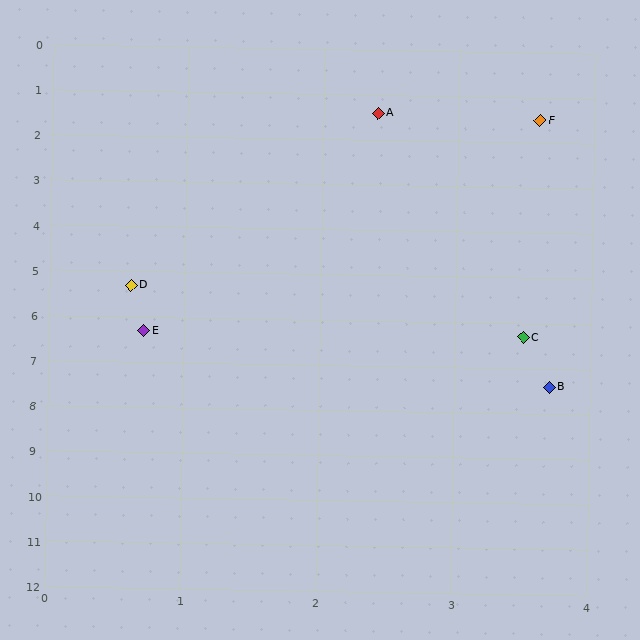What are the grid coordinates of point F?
Point F is at approximately (3.6, 1.5).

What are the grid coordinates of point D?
Point D is at approximately (0.6, 5.3).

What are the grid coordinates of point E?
Point E is at approximately (0.7, 6.3).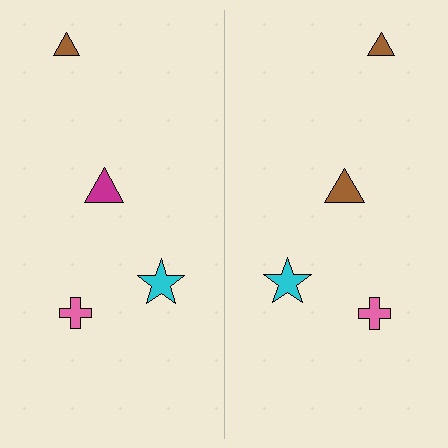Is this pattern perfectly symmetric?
No, the pattern is not perfectly symmetric. The brown triangle on the right side breaks the symmetry — its mirror counterpart is magenta.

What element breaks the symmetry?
The brown triangle on the right side breaks the symmetry — its mirror counterpart is magenta.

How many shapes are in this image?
There are 8 shapes in this image.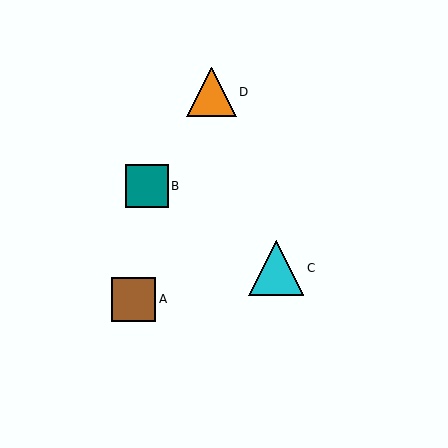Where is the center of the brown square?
The center of the brown square is at (134, 299).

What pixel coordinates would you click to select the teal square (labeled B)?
Click at (147, 186) to select the teal square B.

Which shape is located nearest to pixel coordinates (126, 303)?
The brown square (labeled A) at (134, 299) is nearest to that location.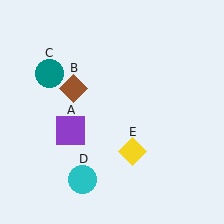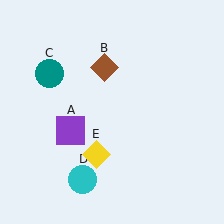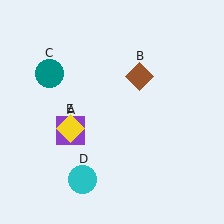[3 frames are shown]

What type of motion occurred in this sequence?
The brown diamond (object B), yellow diamond (object E) rotated clockwise around the center of the scene.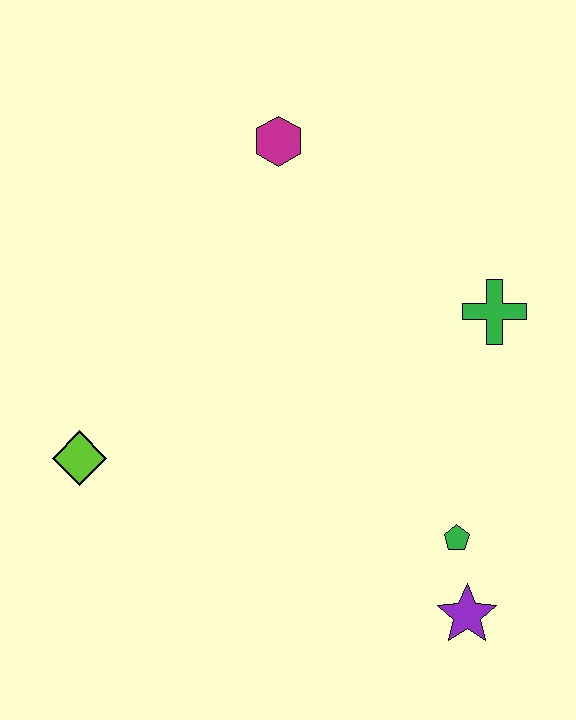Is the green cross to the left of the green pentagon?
No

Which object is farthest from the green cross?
The lime diamond is farthest from the green cross.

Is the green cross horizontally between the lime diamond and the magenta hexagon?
No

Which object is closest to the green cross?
The green pentagon is closest to the green cross.